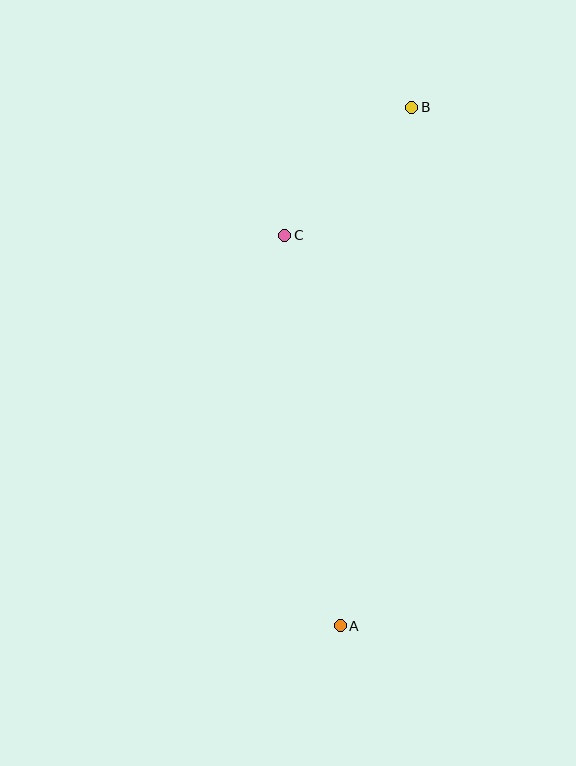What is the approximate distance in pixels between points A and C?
The distance between A and C is approximately 394 pixels.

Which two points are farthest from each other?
Points A and B are farthest from each other.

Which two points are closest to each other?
Points B and C are closest to each other.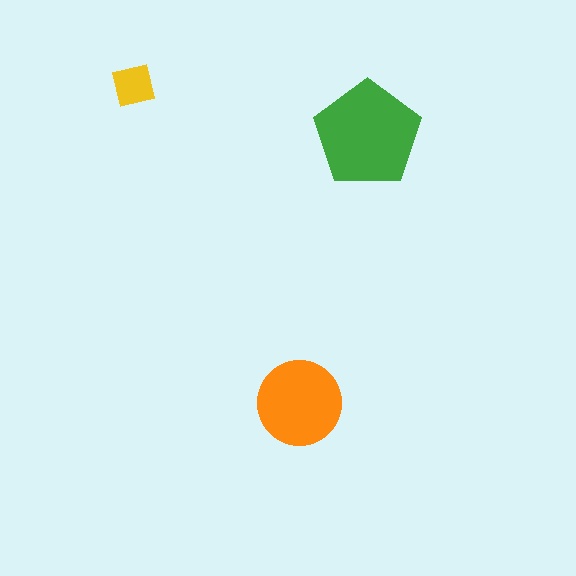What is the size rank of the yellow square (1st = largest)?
3rd.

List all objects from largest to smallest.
The green pentagon, the orange circle, the yellow square.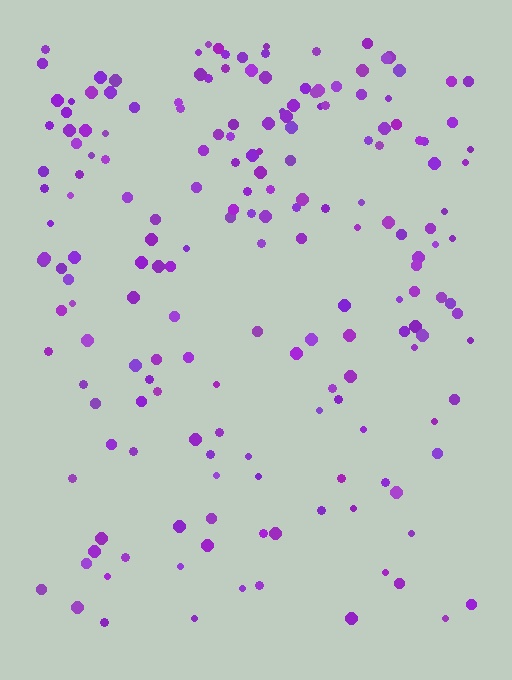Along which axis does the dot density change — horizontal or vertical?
Vertical.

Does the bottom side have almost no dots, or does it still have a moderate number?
Still a moderate number, just noticeably fewer than the top.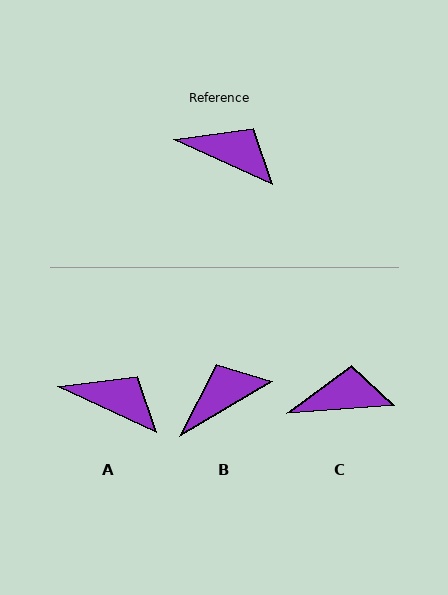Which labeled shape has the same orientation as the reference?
A.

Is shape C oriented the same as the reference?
No, it is off by about 30 degrees.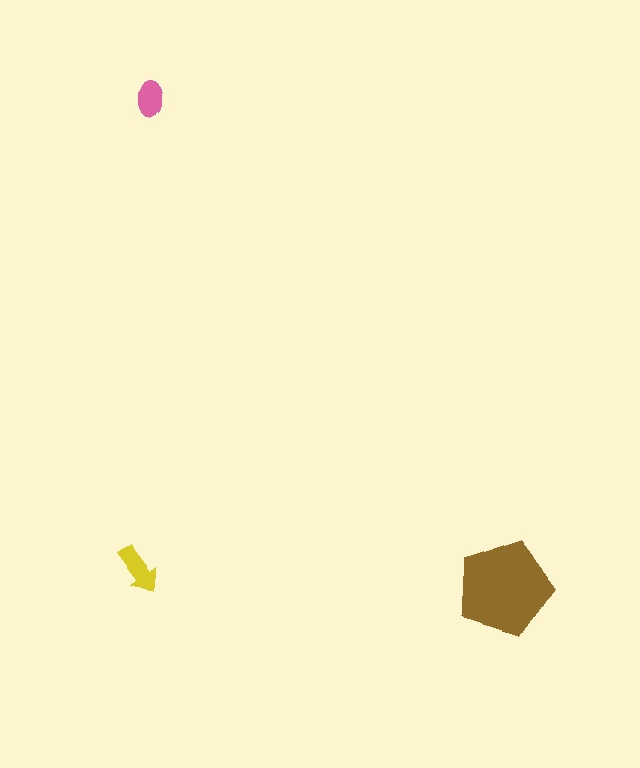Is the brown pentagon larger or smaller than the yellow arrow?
Larger.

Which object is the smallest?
The pink ellipse.